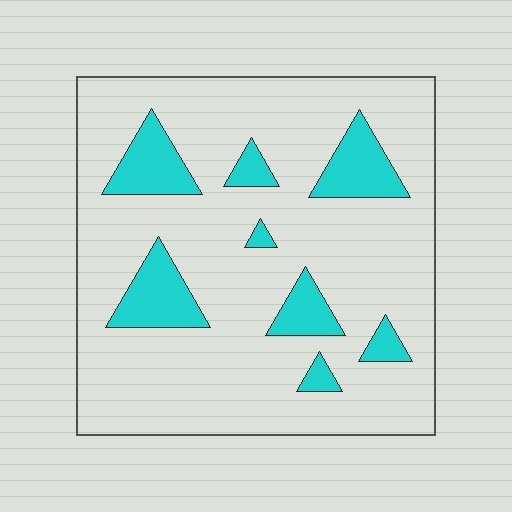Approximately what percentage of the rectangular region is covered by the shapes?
Approximately 15%.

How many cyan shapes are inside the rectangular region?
8.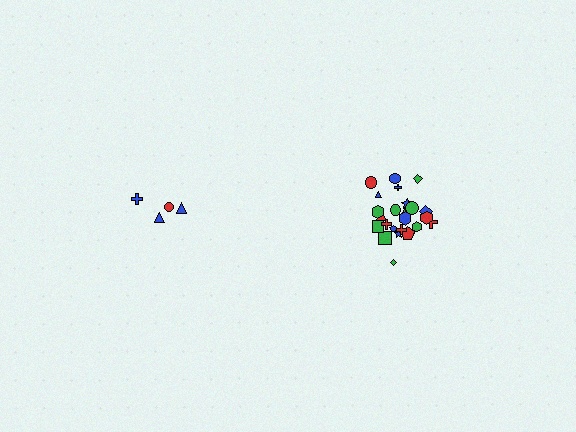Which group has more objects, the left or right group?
The right group.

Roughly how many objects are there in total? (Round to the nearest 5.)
Roughly 30 objects in total.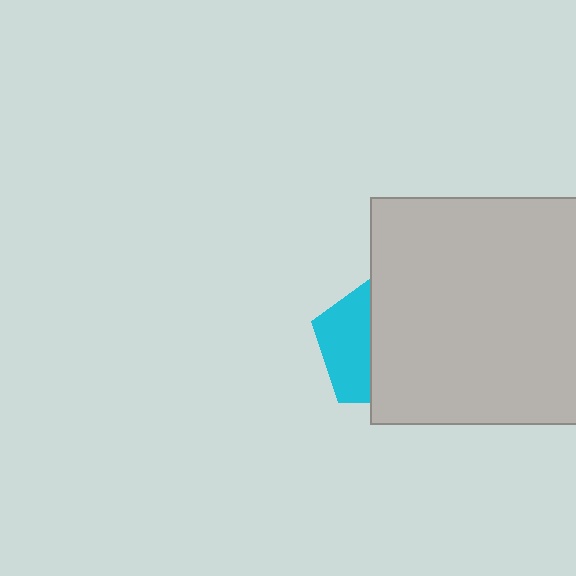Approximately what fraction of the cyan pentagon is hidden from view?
Roughly 62% of the cyan pentagon is hidden behind the light gray square.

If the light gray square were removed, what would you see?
You would see the complete cyan pentagon.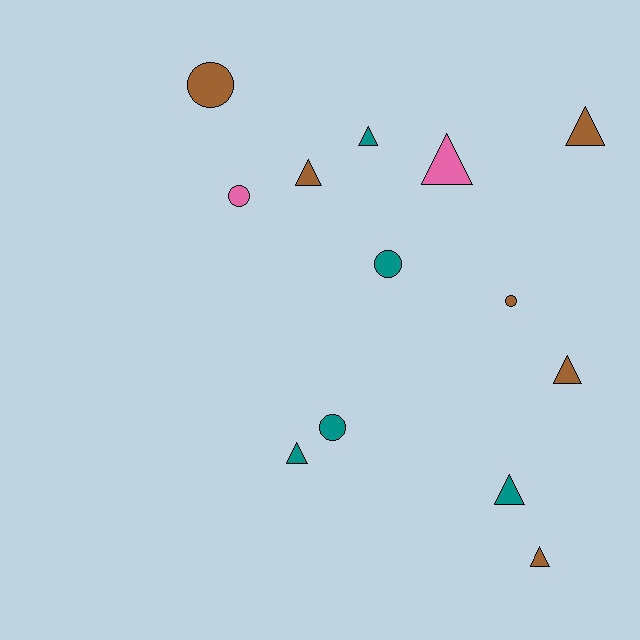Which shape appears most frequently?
Triangle, with 8 objects.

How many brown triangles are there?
There are 4 brown triangles.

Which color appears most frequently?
Brown, with 6 objects.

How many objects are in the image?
There are 13 objects.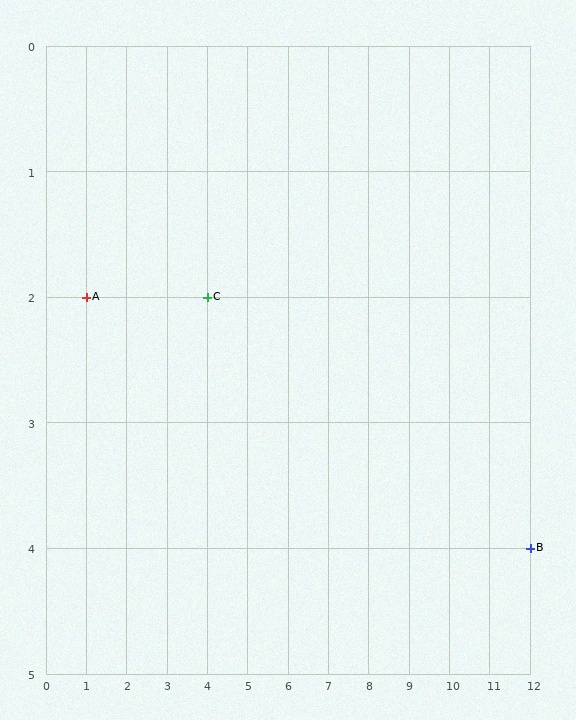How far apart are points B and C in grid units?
Points B and C are 8 columns and 2 rows apart (about 8.2 grid units diagonally).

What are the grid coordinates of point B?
Point B is at grid coordinates (12, 4).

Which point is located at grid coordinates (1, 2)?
Point A is at (1, 2).